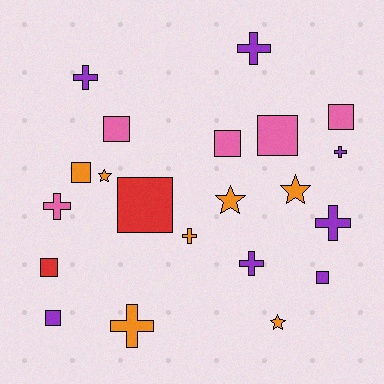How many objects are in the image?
There are 21 objects.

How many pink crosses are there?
There is 1 pink cross.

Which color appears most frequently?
Orange, with 7 objects.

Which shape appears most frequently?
Square, with 9 objects.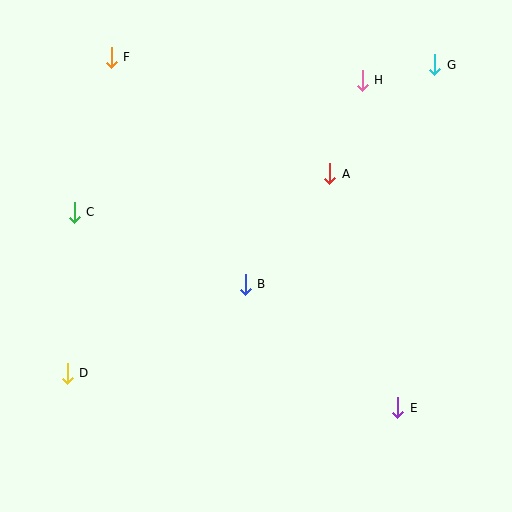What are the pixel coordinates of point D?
Point D is at (67, 373).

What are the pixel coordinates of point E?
Point E is at (398, 408).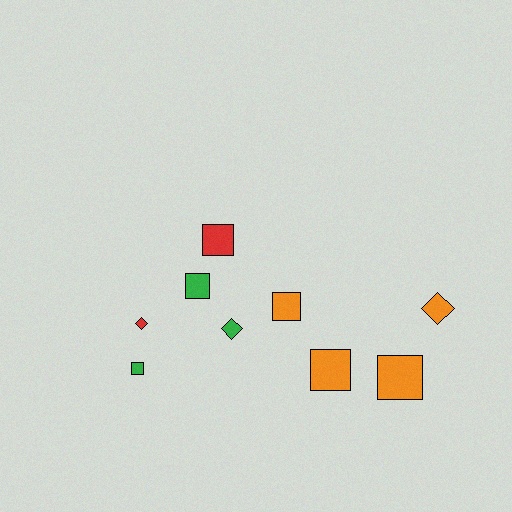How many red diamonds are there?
There is 1 red diamond.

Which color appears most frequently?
Orange, with 4 objects.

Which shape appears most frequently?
Square, with 6 objects.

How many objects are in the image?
There are 9 objects.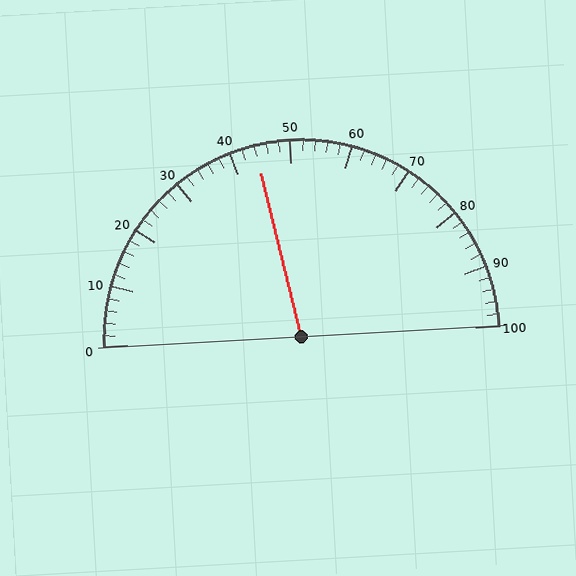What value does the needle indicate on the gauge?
The needle indicates approximately 44.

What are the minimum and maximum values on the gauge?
The gauge ranges from 0 to 100.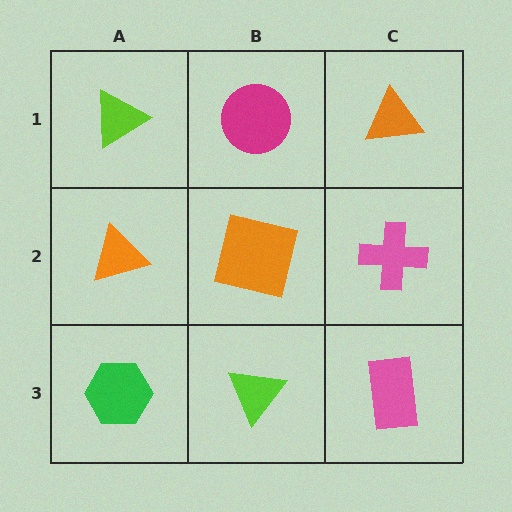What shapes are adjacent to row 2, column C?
An orange triangle (row 1, column C), a pink rectangle (row 3, column C), an orange square (row 2, column B).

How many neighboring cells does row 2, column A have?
3.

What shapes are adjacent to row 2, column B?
A magenta circle (row 1, column B), a lime triangle (row 3, column B), an orange triangle (row 2, column A), a pink cross (row 2, column C).